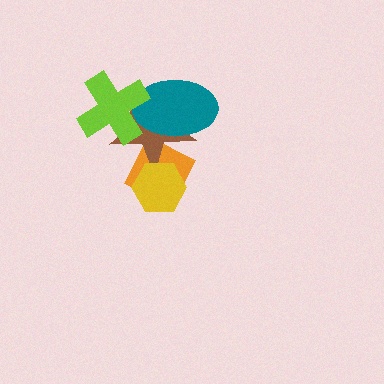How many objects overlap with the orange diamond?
3 objects overlap with the orange diamond.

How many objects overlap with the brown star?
4 objects overlap with the brown star.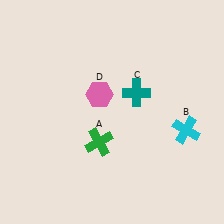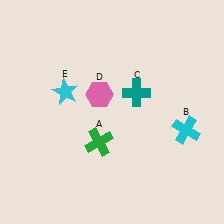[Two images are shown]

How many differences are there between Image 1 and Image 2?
There is 1 difference between the two images.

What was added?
A cyan star (E) was added in Image 2.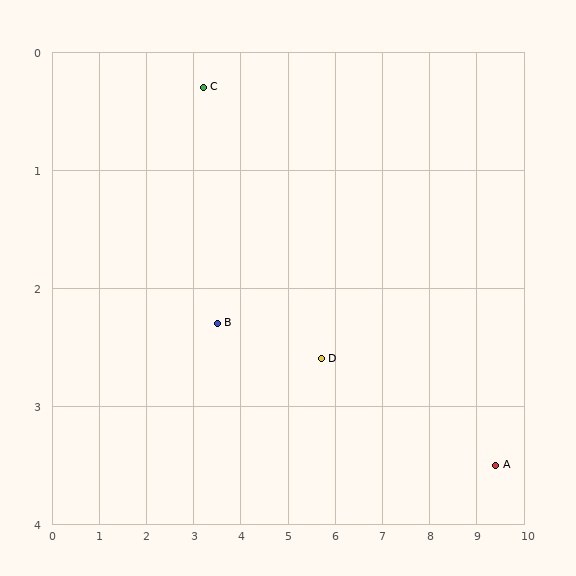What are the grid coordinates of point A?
Point A is at approximately (9.4, 3.5).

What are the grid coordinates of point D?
Point D is at approximately (5.7, 2.6).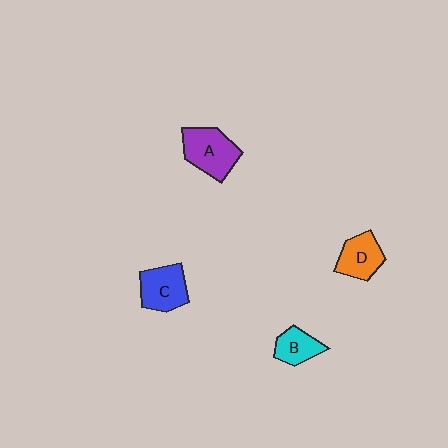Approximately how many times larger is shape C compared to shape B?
Approximately 1.4 times.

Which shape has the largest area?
Shape A (purple).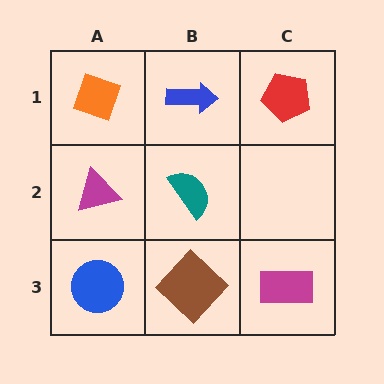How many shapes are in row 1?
3 shapes.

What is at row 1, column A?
An orange diamond.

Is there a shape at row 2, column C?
No, that cell is empty.